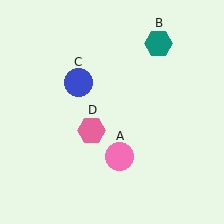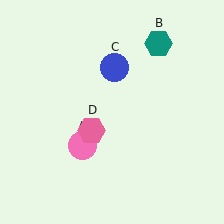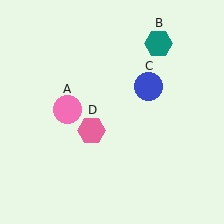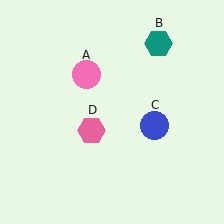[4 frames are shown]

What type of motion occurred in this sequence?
The pink circle (object A), blue circle (object C) rotated clockwise around the center of the scene.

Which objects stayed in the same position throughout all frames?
Teal hexagon (object B) and pink hexagon (object D) remained stationary.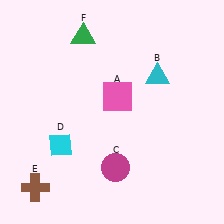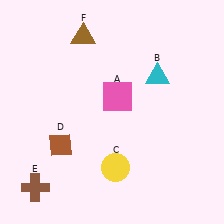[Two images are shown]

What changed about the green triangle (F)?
In Image 1, F is green. In Image 2, it changed to brown.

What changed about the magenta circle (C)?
In Image 1, C is magenta. In Image 2, it changed to yellow.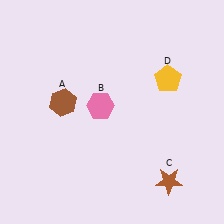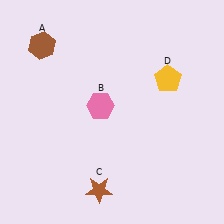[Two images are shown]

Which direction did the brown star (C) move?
The brown star (C) moved left.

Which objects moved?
The objects that moved are: the brown hexagon (A), the brown star (C).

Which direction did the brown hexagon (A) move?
The brown hexagon (A) moved up.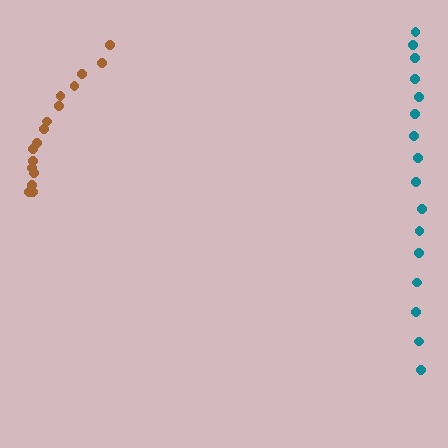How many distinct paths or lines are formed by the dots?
There are 2 distinct paths.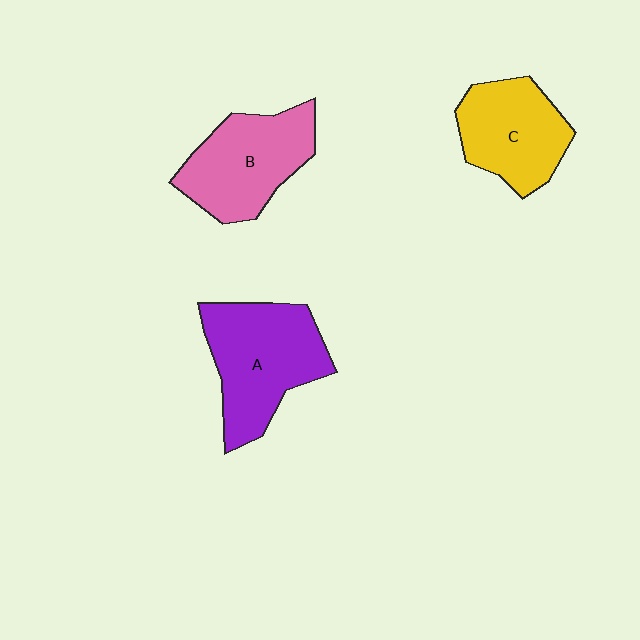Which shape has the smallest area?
Shape C (yellow).